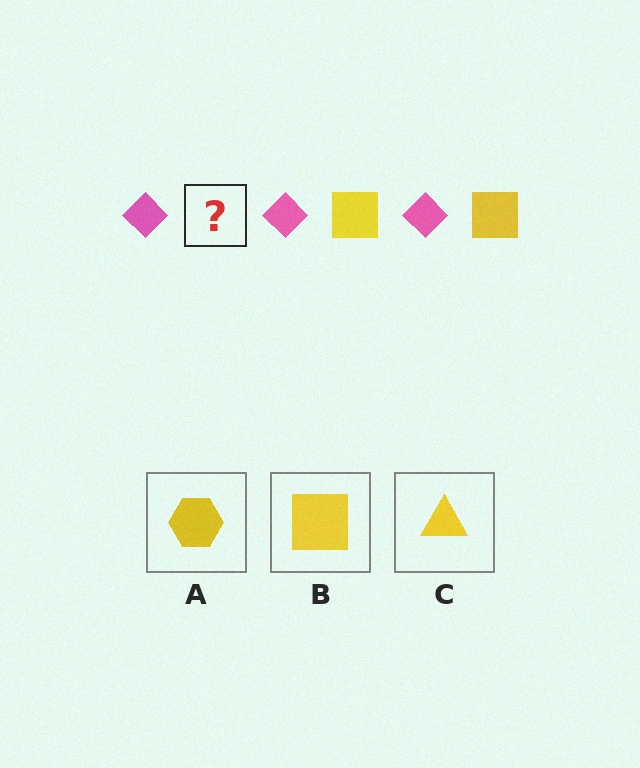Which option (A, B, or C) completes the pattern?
B.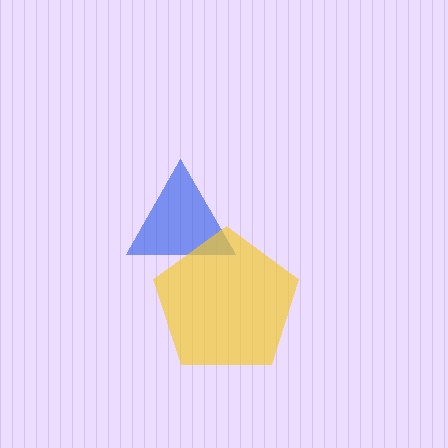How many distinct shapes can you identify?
There are 2 distinct shapes: a blue triangle, a yellow pentagon.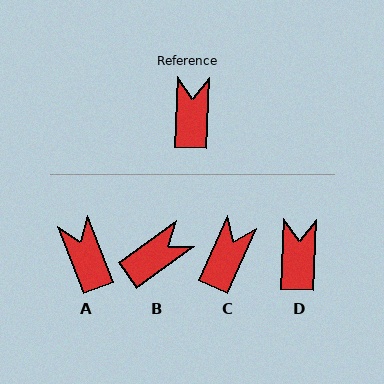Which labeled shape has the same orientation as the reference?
D.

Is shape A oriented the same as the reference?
No, it is off by about 23 degrees.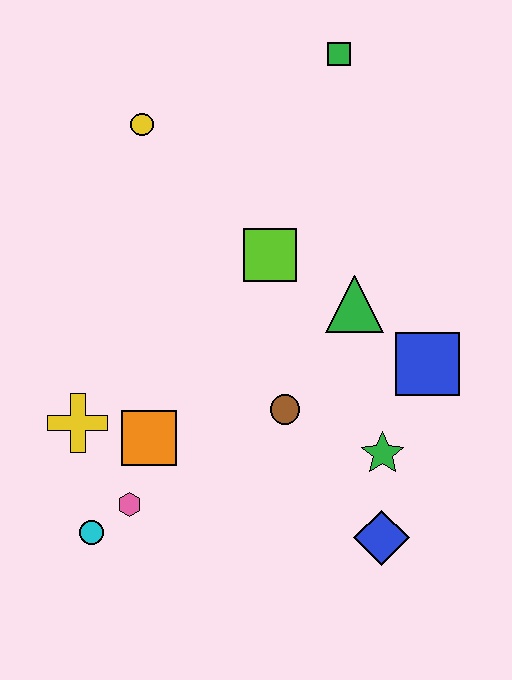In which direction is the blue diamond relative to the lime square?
The blue diamond is below the lime square.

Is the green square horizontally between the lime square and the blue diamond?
Yes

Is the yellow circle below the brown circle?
No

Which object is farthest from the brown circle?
The green square is farthest from the brown circle.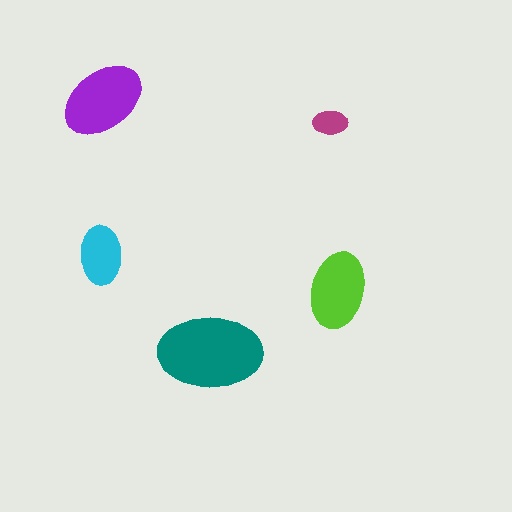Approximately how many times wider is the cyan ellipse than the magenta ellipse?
About 1.5 times wider.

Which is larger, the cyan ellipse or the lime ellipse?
The lime one.